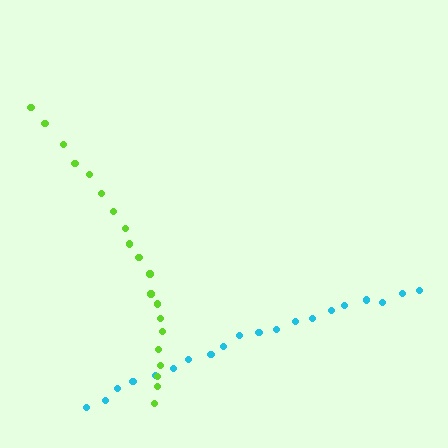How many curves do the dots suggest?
There are 2 distinct paths.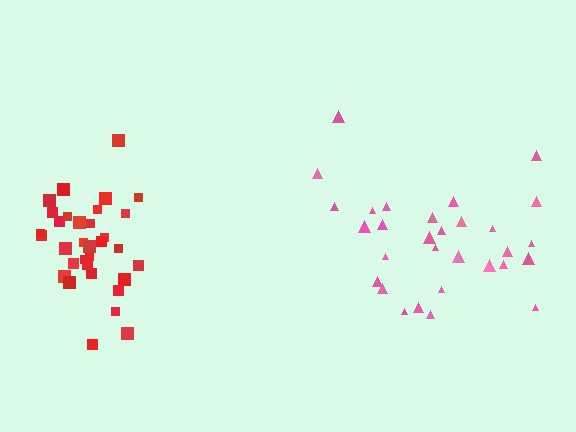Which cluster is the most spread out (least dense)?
Pink.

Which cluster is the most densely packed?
Red.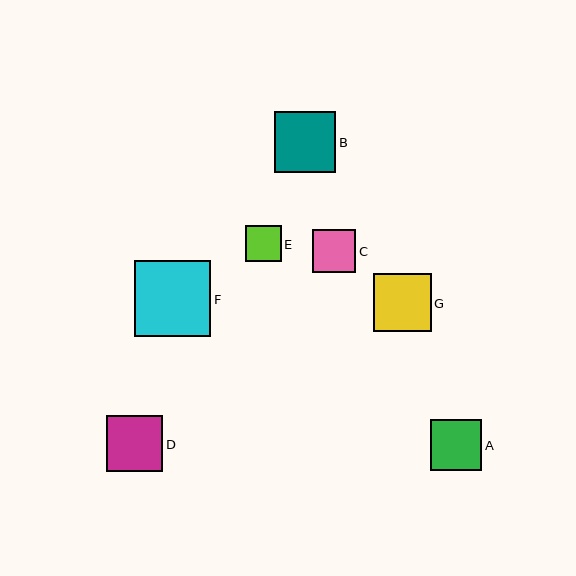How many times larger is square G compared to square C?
Square G is approximately 1.3 times the size of square C.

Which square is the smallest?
Square E is the smallest with a size of approximately 35 pixels.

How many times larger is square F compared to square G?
Square F is approximately 1.3 times the size of square G.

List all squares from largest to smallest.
From largest to smallest: F, B, G, D, A, C, E.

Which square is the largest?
Square F is the largest with a size of approximately 76 pixels.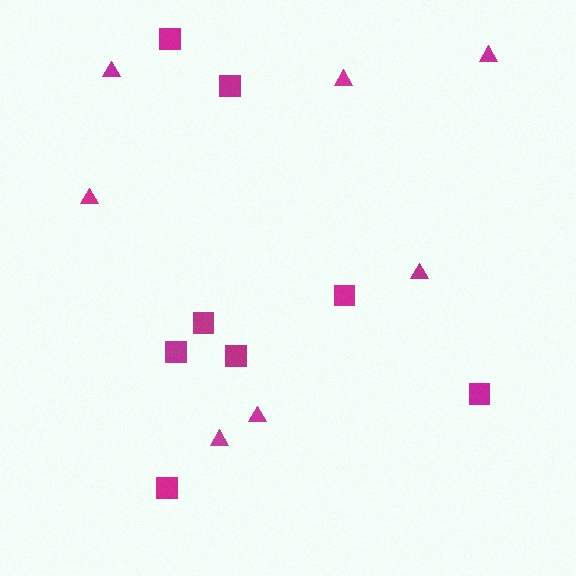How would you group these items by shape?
There are 2 groups: one group of squares (8) and one group of triangles (7).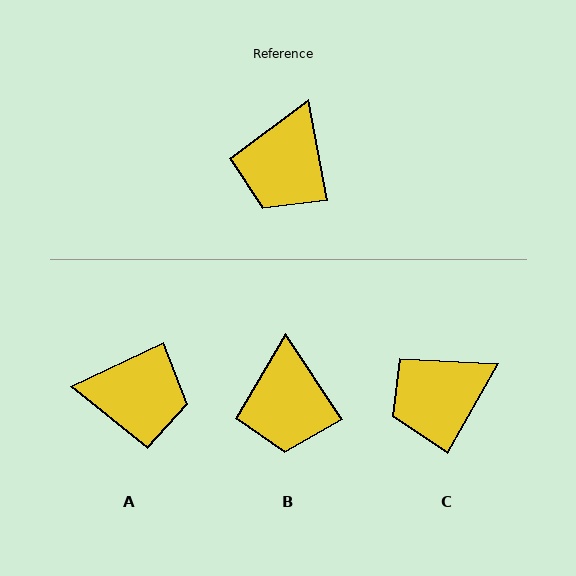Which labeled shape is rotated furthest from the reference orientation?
A, about 104 degrees away.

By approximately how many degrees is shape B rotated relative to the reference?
Approximately 22 degrees counter-clockwise.